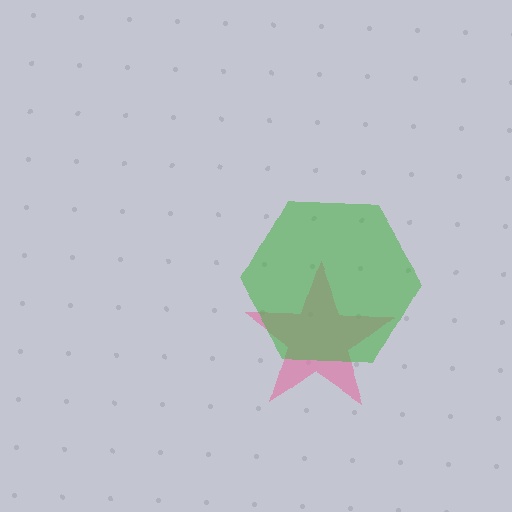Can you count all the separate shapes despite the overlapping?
Yes, there are 2 separate shapes.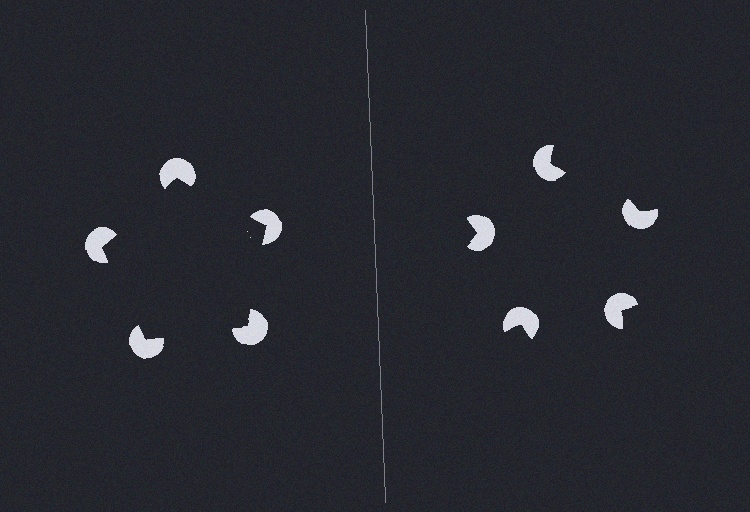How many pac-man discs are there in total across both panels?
10 — 5 on each side.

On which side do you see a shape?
An illusory pentagon appears on the left side. On the right side the wedge cuts are rotated, so no coherent shape forms.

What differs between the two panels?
The pac-man discs are positioned identically on both sides; only the wedge orientations differ. On the left they align to a pentagon; on the right they are misaligned.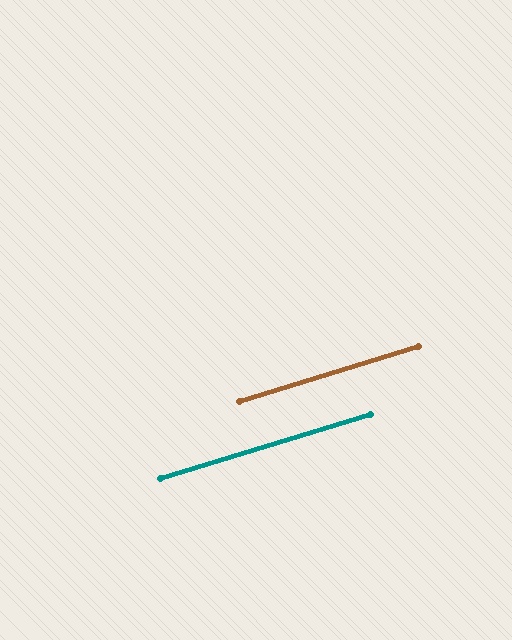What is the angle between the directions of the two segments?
Approximately 0 degrees.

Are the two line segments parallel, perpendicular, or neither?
Parallel — their directions differ by only 0.2°.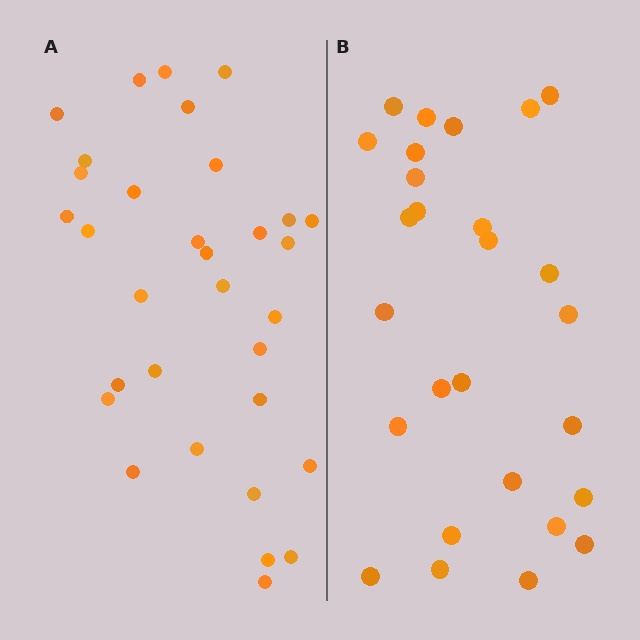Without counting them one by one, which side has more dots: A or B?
Region A (the left region) has more dots.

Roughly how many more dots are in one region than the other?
Region A has about 5 more dots than region B.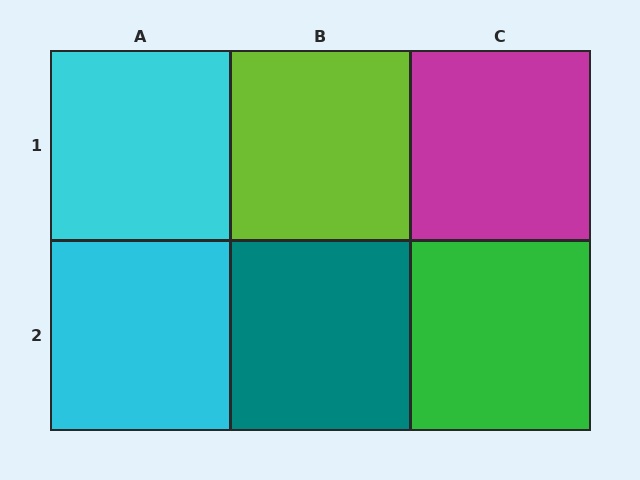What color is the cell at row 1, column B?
Lime.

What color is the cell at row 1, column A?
Cyan.